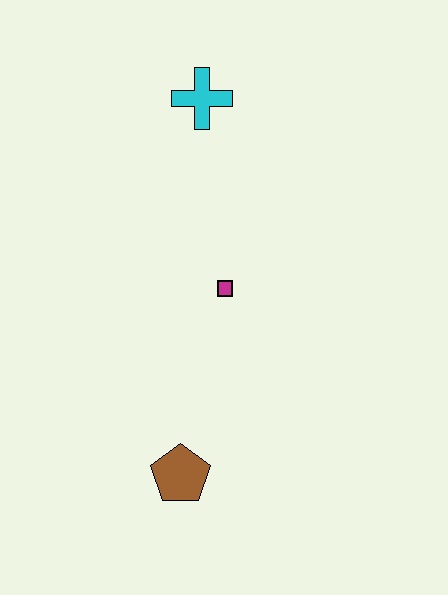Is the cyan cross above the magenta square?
Yes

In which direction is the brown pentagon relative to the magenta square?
The brown pentagon is below the magenta square.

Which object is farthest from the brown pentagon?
The cyan cross is farthest from the brown pentagon.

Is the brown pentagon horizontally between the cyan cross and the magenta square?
No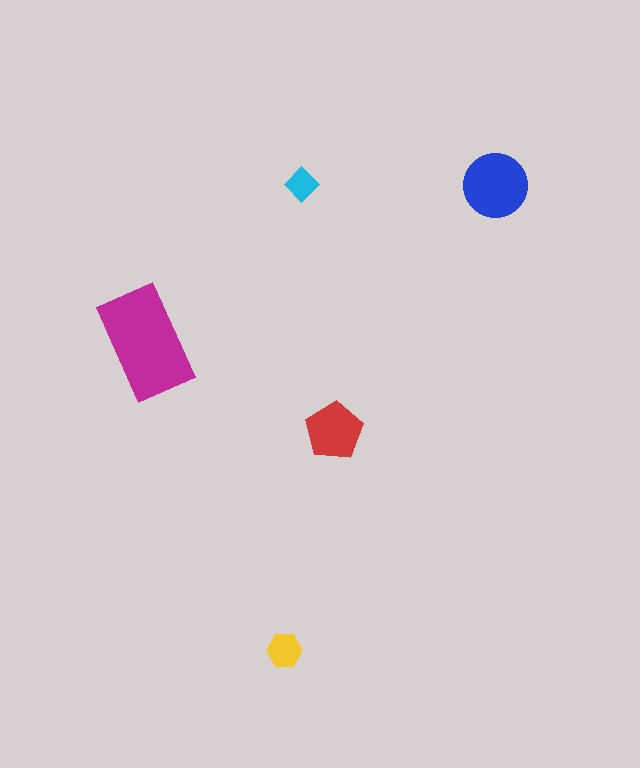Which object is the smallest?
The cyan diamond.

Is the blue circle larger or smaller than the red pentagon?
Larger.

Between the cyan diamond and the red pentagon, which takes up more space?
The red pentagon.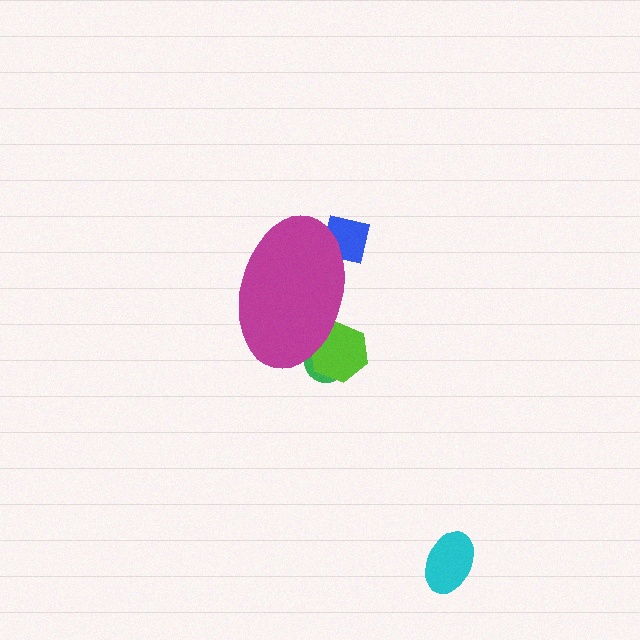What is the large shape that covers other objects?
A magenta ellipse.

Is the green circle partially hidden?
Yes, the green circle is partially hidden behind the magenta ellipse.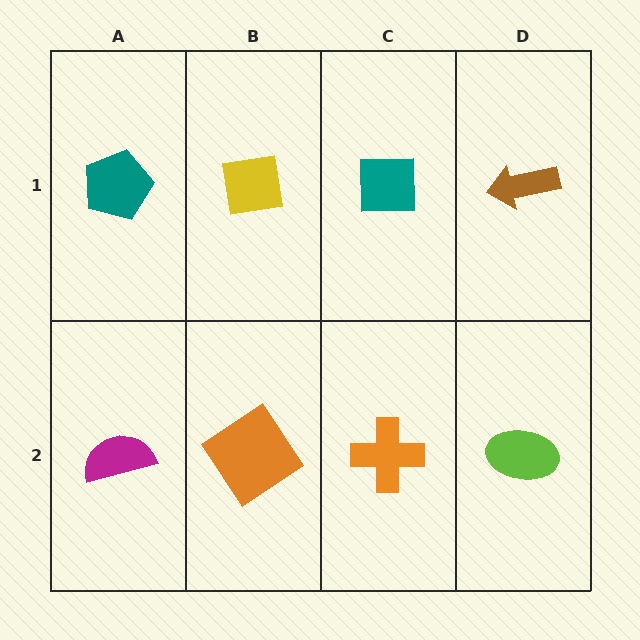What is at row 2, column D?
A lime ellipse.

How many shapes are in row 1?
4 shapes.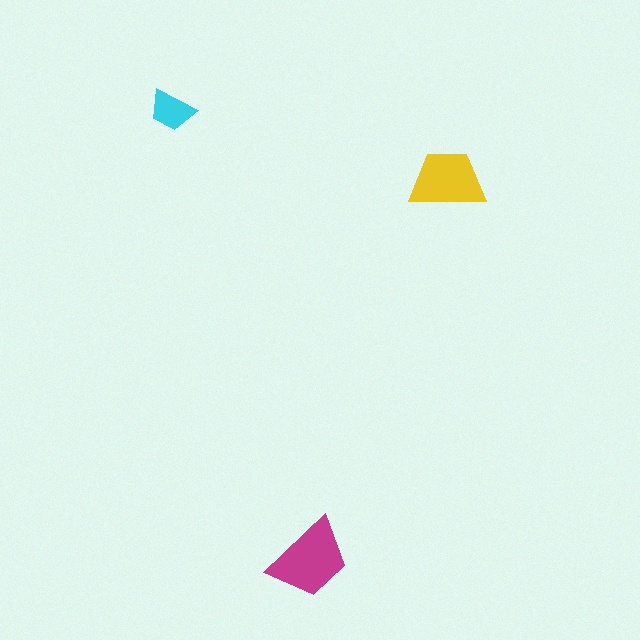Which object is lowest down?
The magenta trapezoid is bottommost.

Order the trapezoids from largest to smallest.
the magenta one, the yellow one, the cyan one.